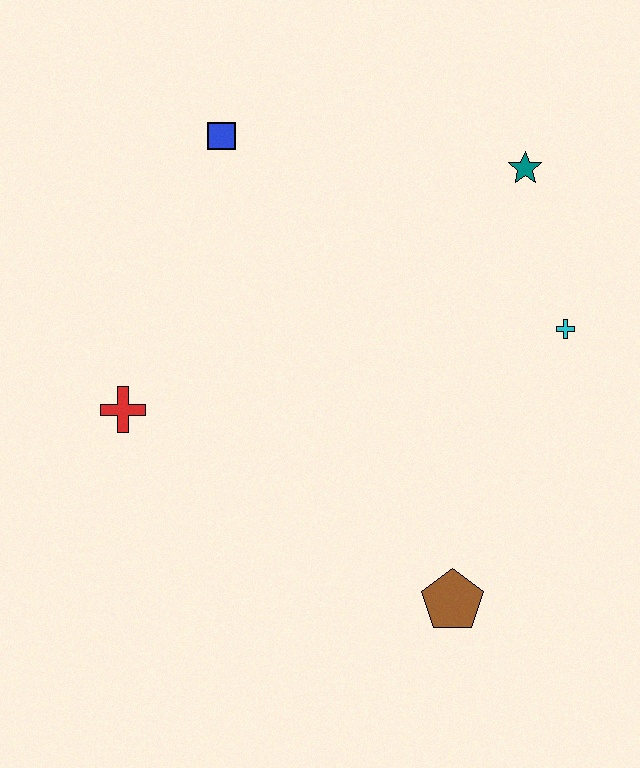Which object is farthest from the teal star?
The red cross is farthest from the teal star.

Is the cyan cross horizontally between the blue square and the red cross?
No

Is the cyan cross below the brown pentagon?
No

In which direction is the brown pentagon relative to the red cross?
The brown pentagon is to the right of the red cross.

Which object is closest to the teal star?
The cyan cross is closest to the teal star.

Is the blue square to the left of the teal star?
Yes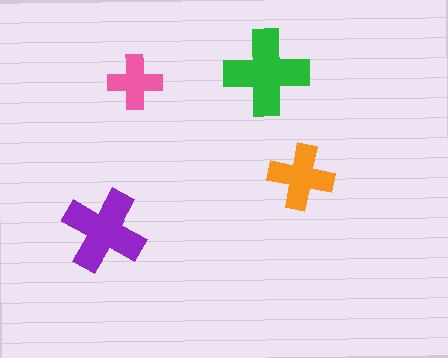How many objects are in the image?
There are 4 objects in the image.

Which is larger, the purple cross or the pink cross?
The purple one.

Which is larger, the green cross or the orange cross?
The green one.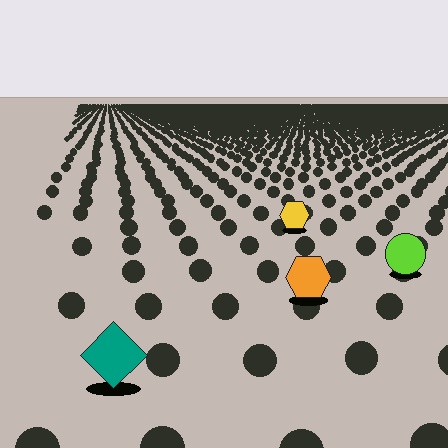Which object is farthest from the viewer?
The yellow hexagon is farthest from the viewer. It appears smaller and the ground texture around it is denser.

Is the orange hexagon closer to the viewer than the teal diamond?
No. The teal diamond is closer — you can tell from the texture gradient: the ground texture is coarser near it.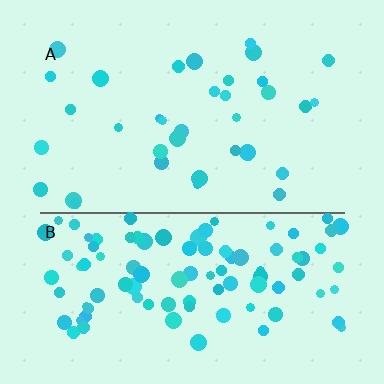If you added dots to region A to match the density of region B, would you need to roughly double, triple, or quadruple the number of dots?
Approximately triple.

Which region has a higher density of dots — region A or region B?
B (the bottom).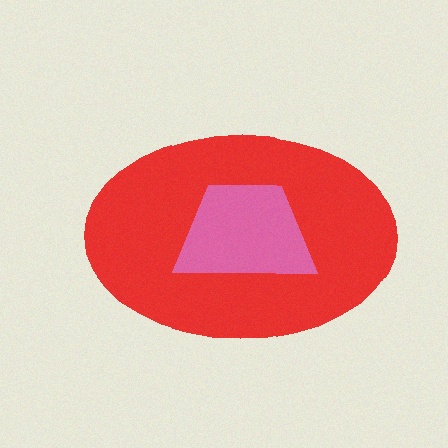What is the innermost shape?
The pink trapezoid.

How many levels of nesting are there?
2.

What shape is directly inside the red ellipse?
The pink trapezoid.